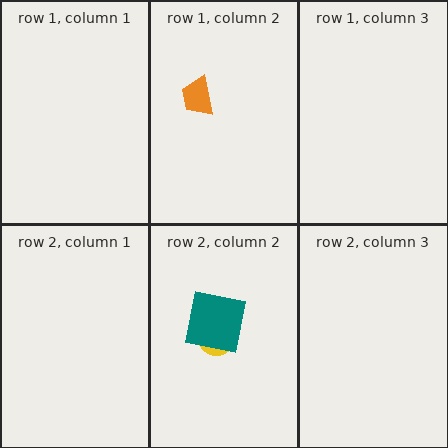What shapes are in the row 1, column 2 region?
The orange trapezoid.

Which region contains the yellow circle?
The row 2, column 2 region.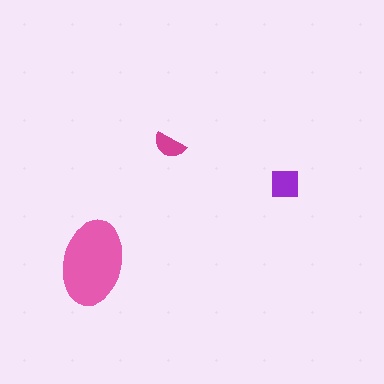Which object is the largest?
The pink ellipse.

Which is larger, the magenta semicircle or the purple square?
The purple square.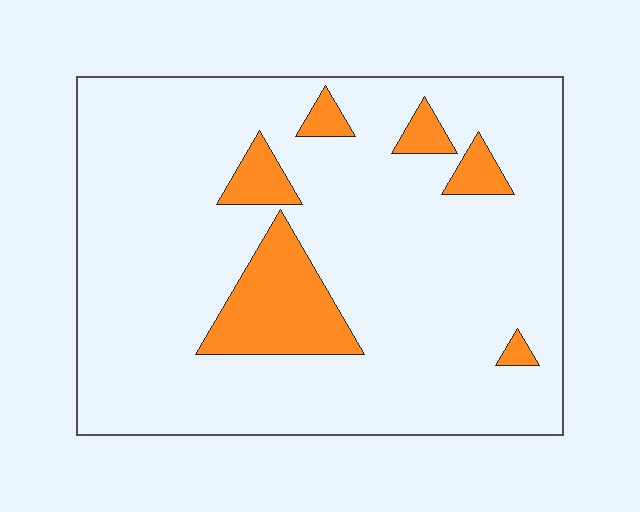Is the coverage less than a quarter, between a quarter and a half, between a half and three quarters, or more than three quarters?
Less than a quarter.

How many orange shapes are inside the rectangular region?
6.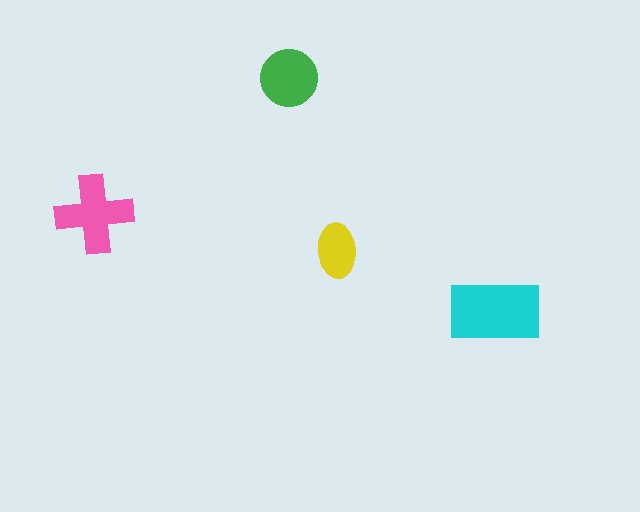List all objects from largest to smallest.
The cyan rectangle, the pink cross, the green circle, the yellow ellipse.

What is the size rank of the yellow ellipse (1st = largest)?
4th.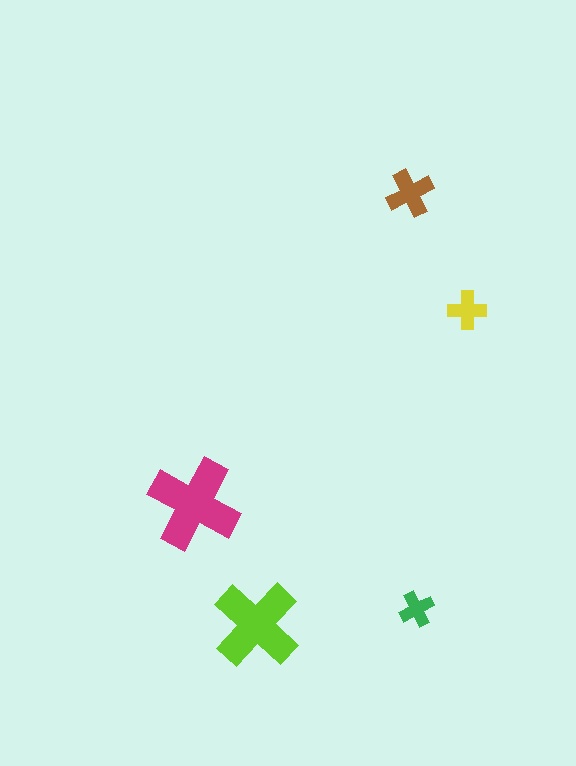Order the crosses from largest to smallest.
the magenta one, the lime one, the brown one, the yellow one, the green one.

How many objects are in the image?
There are 5 objects in the image.